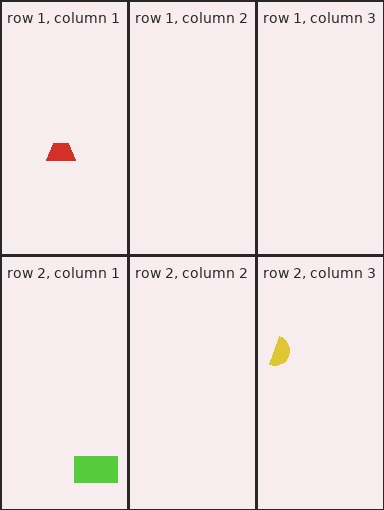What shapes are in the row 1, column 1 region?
The red trapezoid.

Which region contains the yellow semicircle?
The row 2, column 3 region.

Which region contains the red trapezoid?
The row 1, column 1 region.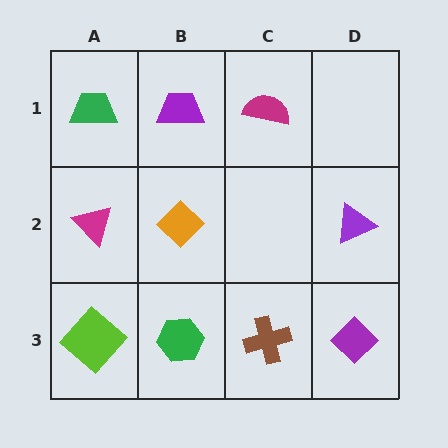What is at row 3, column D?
A purple diamond.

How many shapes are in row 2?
3 shapes.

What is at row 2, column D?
A purple triangle.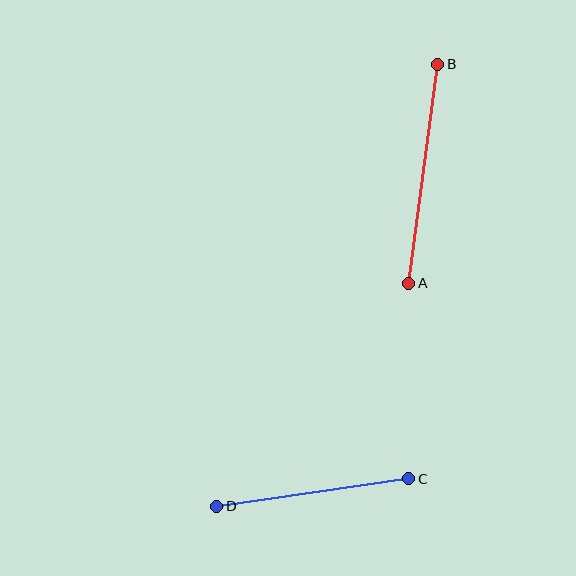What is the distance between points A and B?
The distance is approximately 221 pixels.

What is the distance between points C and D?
The distance is approximately 194 pixels.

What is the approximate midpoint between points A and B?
The midpoint is at approximately (423, 174) pixels.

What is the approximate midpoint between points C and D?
The midpoint is at approximately (313, 493) pixels.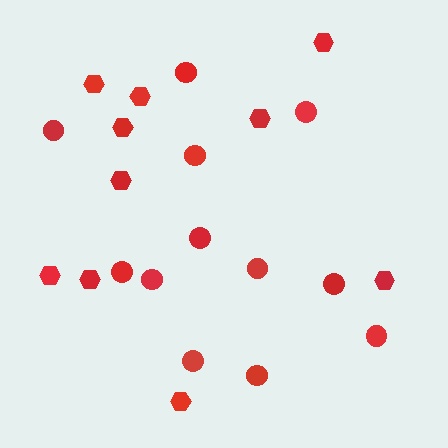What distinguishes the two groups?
There are 2 groups: one group of hexagons (10) and one group of circles (12).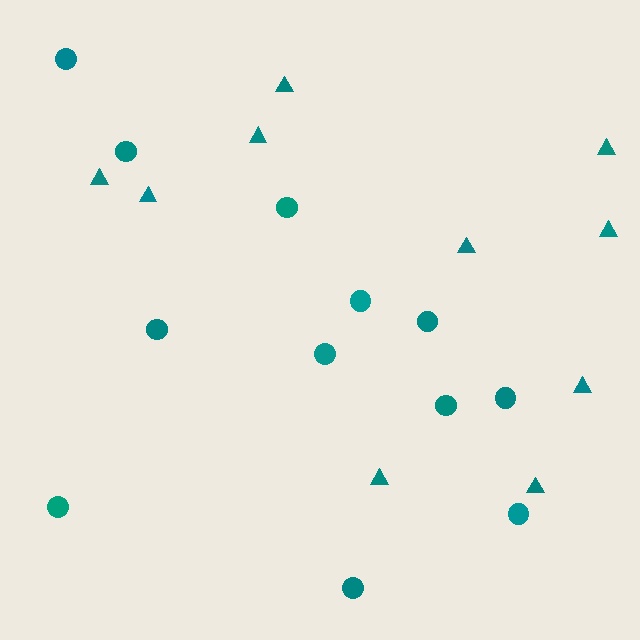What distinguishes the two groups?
There are 2 groups: one group of triangles (10) and one group of circles (12).